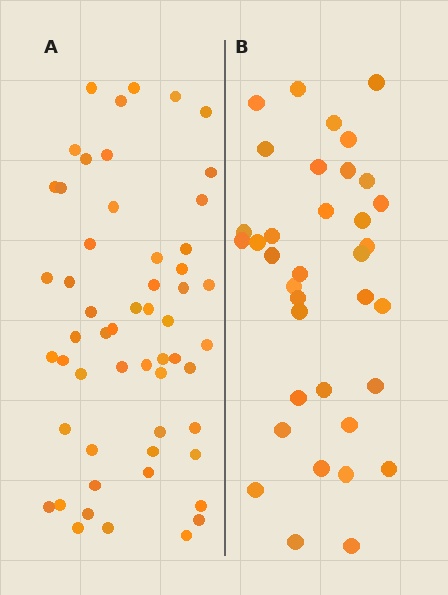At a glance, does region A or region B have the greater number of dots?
Region A (the left region) has more dots.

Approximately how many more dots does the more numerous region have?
Region A has approximately 20 more dots than region B.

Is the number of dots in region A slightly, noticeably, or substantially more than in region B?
Region A has substantially more. The ratio is roughly 1.5 to 1.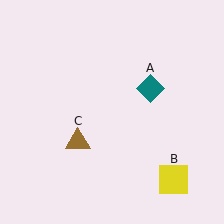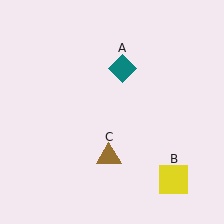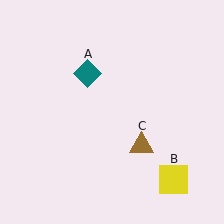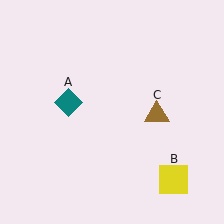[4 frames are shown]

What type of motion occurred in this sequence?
The teal diamond (object A), brown triangle (object C) rotated counterclockwise around the center of the scene.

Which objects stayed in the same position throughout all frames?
Yellow square (object B) remained stationary.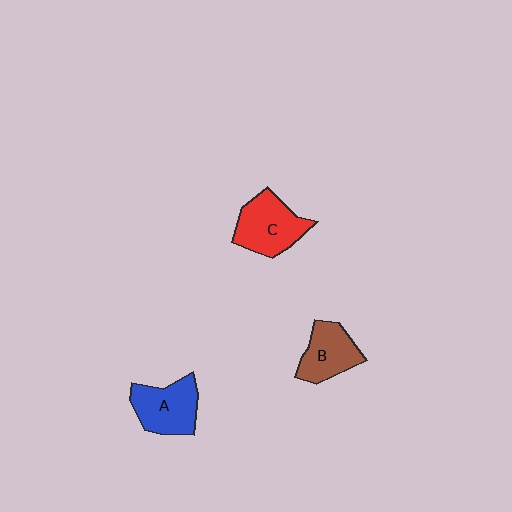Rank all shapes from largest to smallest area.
From largest to smallest: C (red), A (blue), B (brown).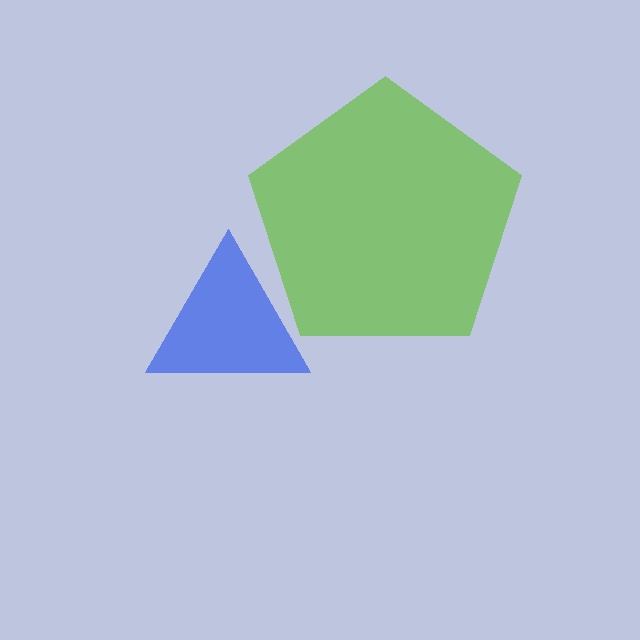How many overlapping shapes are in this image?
There are 2 overlapping shapes in the image.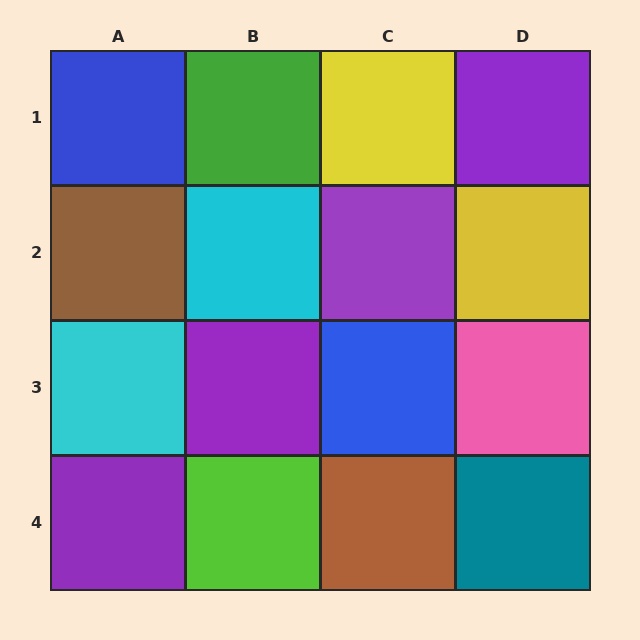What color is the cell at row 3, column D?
Pink.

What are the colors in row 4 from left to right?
Purple, lime, brown, teal.